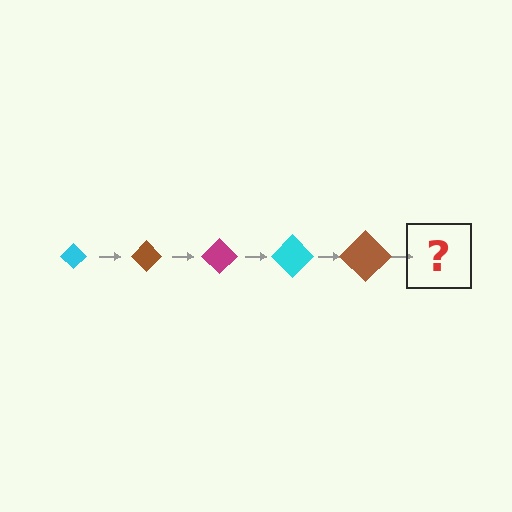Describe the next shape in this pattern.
It should be a magenta diamond, larger than the previous one.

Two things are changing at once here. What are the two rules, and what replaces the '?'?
The two rules are that the diamond grows larger each step and the color cycles through cyan, brown, and magenta. The '?' should be a magenta diamond, larger than the previous one.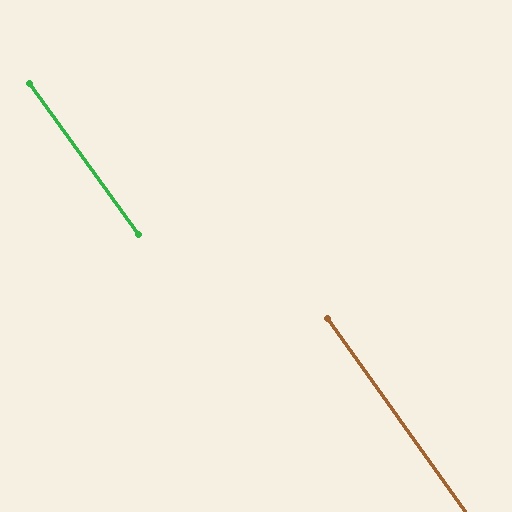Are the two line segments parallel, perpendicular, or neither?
Parallel — their directions differ by only 0.1°.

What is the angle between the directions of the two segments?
Approximately 0 degrees.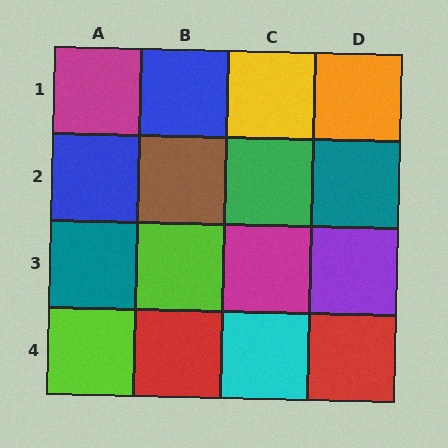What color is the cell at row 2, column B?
Brown.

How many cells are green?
1 cell is green.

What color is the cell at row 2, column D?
Teal.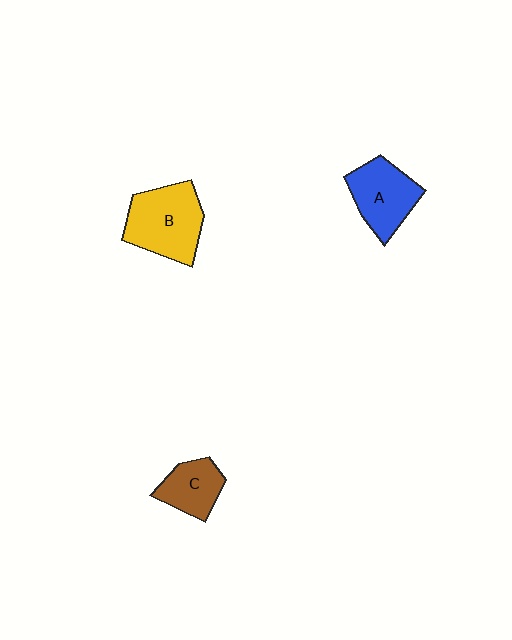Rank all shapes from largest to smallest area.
From largest to smallest: B (yellow), A (blue), C (brown).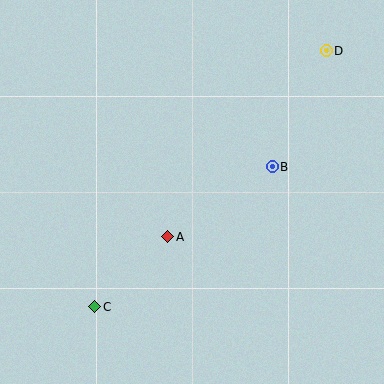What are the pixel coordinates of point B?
Point B is at (272, 167).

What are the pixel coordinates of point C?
Point C is at (95, 307).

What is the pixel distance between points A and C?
The distance between A and C is 101 pixels.